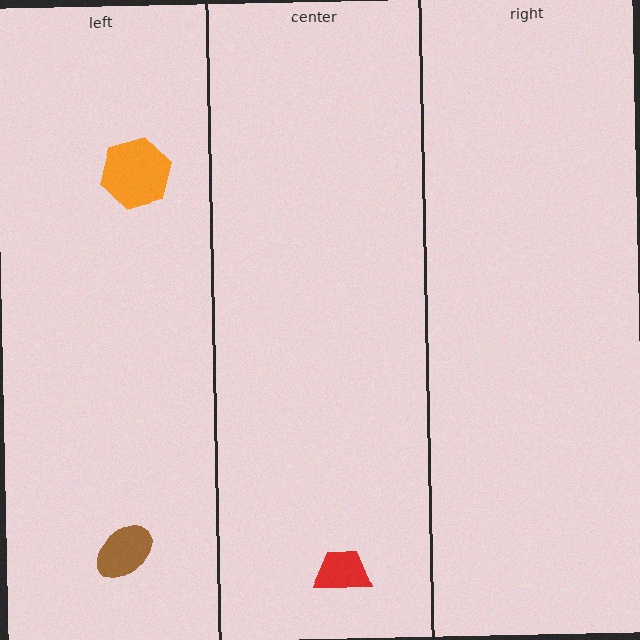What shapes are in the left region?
The orange hexagon, the brown ellipse.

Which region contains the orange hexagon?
The left region.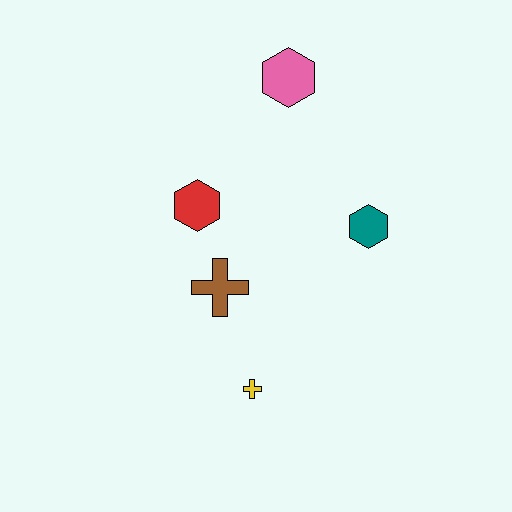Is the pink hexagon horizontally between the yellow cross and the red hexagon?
No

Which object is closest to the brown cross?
The red hexagon is closest to the brown cross.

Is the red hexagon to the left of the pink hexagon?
Yes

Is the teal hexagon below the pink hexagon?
Yes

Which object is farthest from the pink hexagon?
The yellow cross is farthest from the pink hexagon.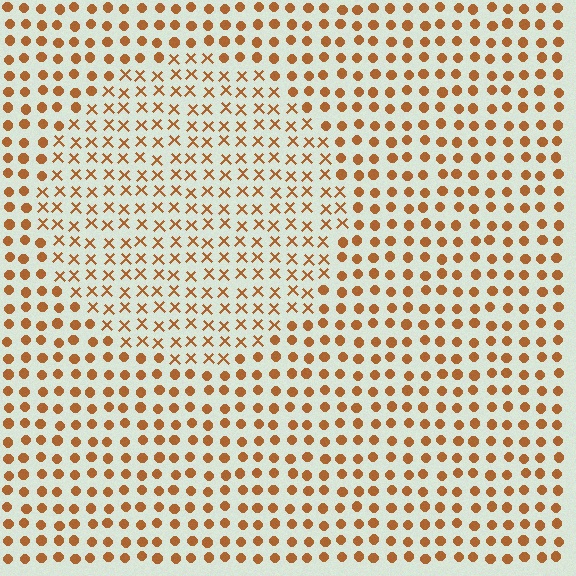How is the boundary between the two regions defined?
The boundary is defined by a change in element shape: X marks inside vs. circles outside. All elements share the same color and spacing.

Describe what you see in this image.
The image is filled with small brown elements arranged in a uniform grid. A circle-shaped region contains X marks, while the surrounding area contains circles. The boundary is defined purely by the change in element shape.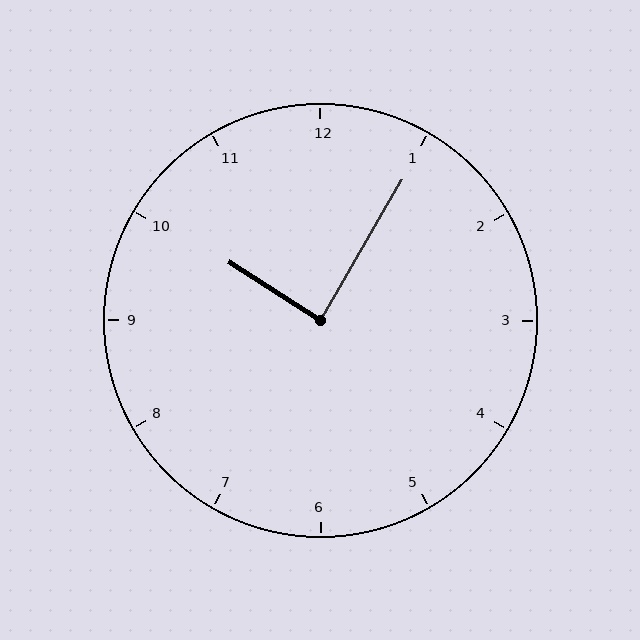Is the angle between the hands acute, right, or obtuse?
It is right.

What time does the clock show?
10:05.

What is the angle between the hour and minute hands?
Approximately 88 degrees.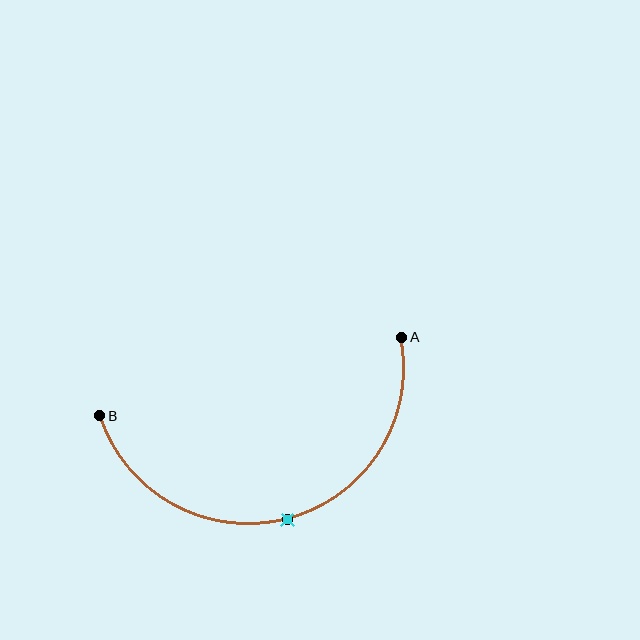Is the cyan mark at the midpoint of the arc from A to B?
Yes. The cyan mark lies on the arc at equal arc-length from both A and B — it is the arc midpoint.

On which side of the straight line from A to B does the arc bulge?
The arc bulges below the straight line connecting A and B.